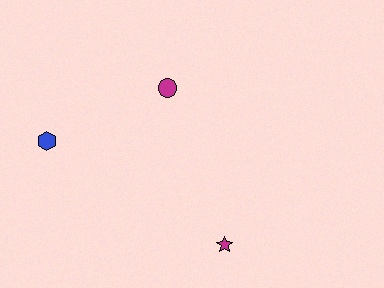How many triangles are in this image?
There are no triangles.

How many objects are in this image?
There are 3 objects.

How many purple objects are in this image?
There are no purple objects.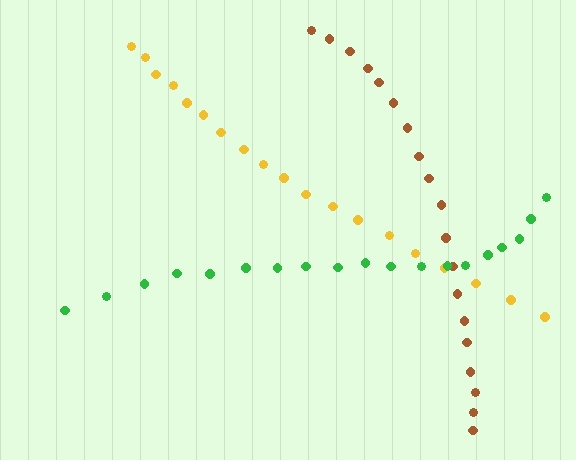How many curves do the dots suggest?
There are 3 distinct paths.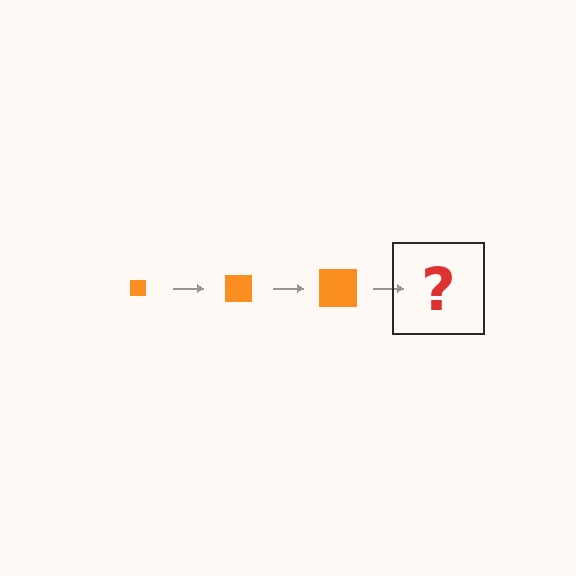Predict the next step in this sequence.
The next step is an orange square, larger than the previous one.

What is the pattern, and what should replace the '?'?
The pattern is that the square gets progressively larger each step. The '?' should be an orange square, larger than the previous one.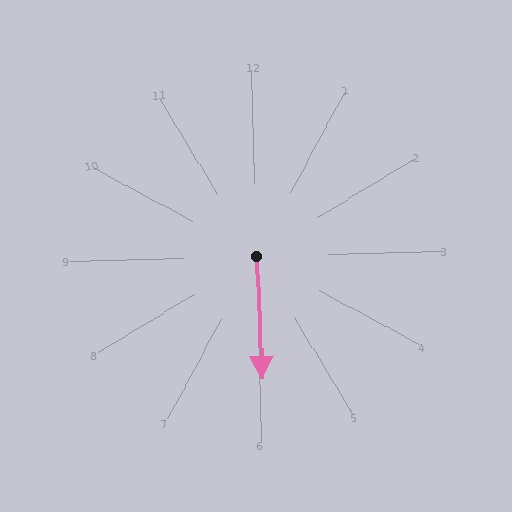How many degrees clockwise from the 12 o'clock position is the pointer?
Approximately 179 degrees.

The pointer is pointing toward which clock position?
Roughly 6 o'clock.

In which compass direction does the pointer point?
South.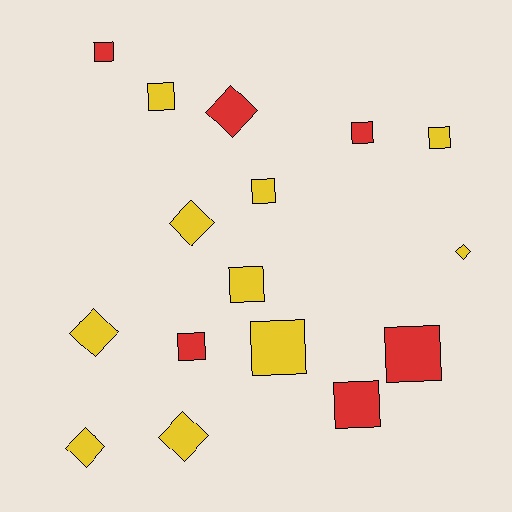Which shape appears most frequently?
Square, with 10 objects.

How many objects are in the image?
There are 16 objects.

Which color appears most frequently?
Yellow, with 10 objects.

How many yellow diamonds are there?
There are 5 yellow diamonds.